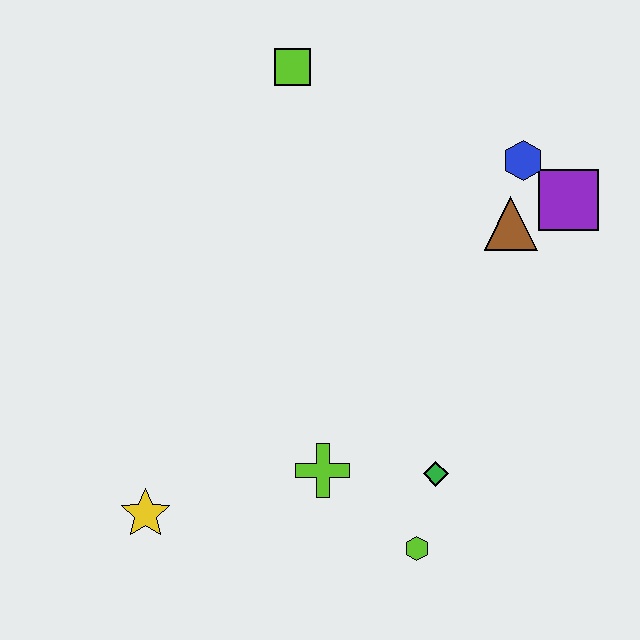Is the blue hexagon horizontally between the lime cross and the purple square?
Yes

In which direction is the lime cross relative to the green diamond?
The lime cross is to the left of the green diamond.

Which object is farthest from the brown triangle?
The yellow star is farthest from the brown triangle.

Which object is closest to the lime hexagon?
The green diamond is closest to the lime hexagon.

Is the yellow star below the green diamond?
Yes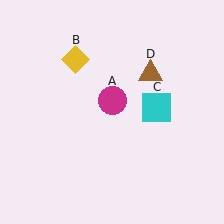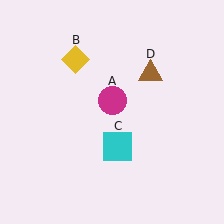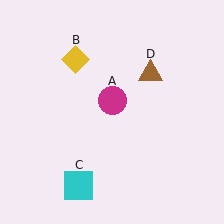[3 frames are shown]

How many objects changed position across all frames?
1 object changed position: cyan square (object C).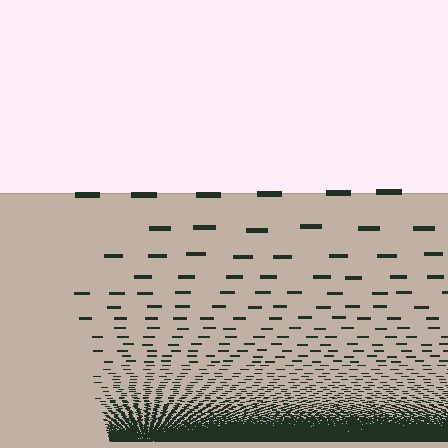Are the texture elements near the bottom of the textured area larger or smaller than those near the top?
Smaller. The gradient is inverted — elements near the bottom are smaller and denser.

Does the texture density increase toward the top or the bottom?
Density increases toward the bottom.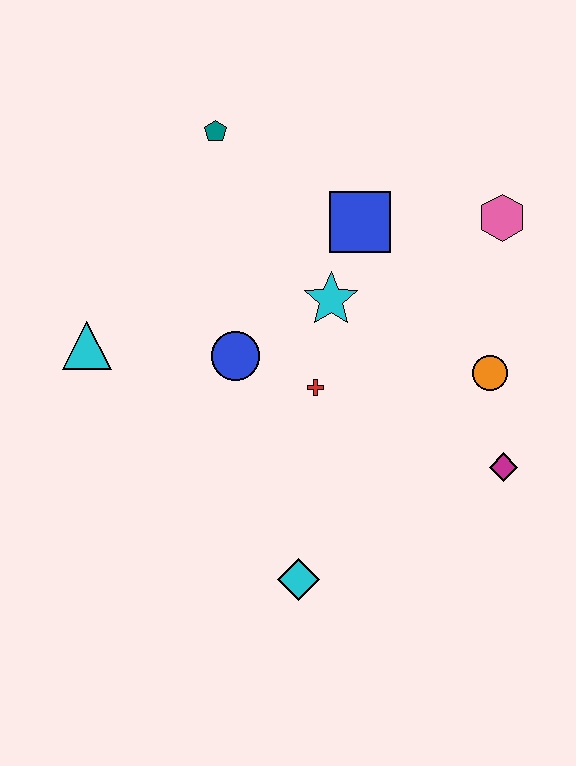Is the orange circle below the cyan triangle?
Yes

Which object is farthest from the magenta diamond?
The teal pentagon is farthest from the magenta diamond.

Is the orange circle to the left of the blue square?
No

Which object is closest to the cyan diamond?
The red cross is closest to the cyan diamond.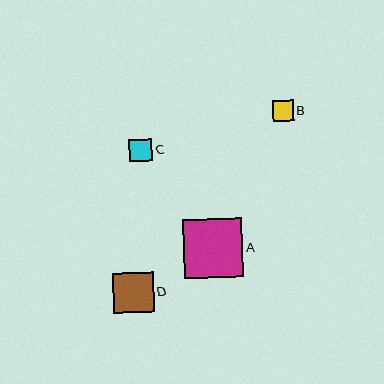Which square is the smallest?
Square B is the smallest with a size of approximately 21 pixels.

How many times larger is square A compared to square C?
Square A is approximately 2.6 times the size of square C.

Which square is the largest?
Square A is the largest with a size of approximately 59 pixels.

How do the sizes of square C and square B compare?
Square C and square B are approximately the same size.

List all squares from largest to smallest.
From largest to smallest: A, D, C, B.